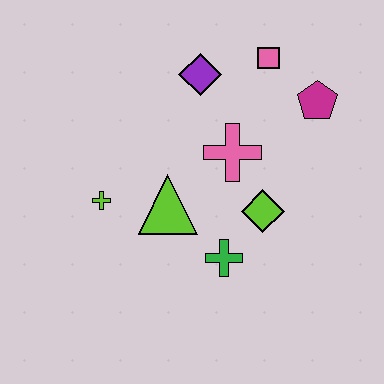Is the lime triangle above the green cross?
Yes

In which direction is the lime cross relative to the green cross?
The lime cross is to the left of the green cross.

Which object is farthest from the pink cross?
The lime cross is farthest from the pink cross.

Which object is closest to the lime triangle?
The lime cross is closest to the lime triangle.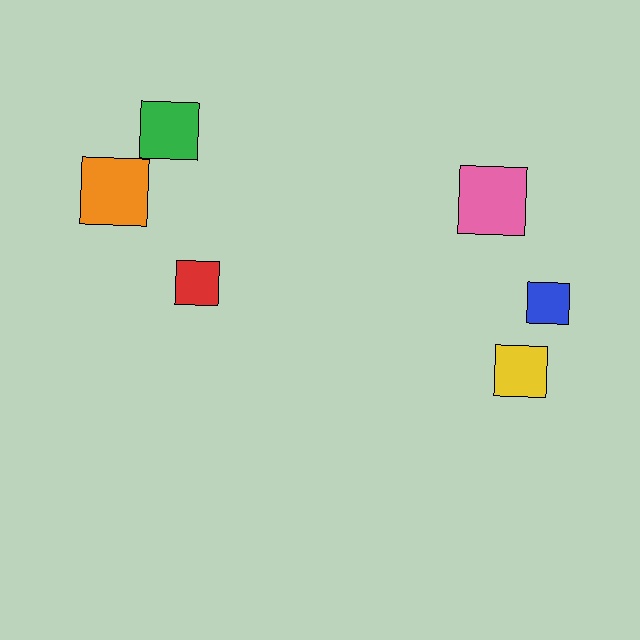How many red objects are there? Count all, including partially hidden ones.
There is 1 red object.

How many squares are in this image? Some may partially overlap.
There are 6 squares.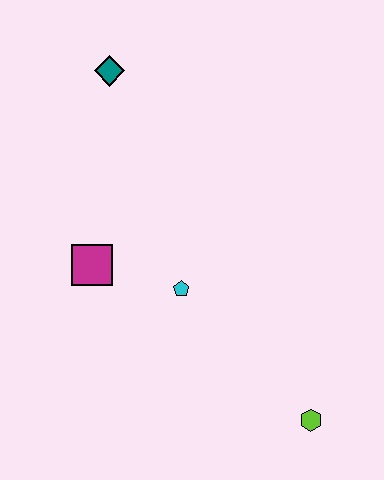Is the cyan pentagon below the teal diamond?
Yes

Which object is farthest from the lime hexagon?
The teal diamond is farthest from the lime hexagon.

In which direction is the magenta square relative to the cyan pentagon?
The magenta square is to the left of the cyan pentagon.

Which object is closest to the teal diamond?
The magenta square is closest to the teal diamond.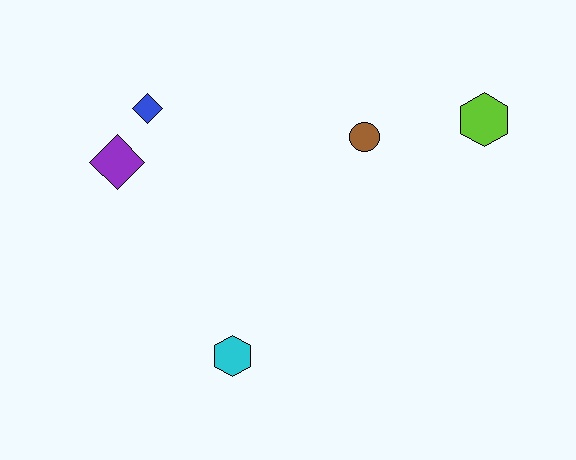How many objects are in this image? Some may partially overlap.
There are 5 objects.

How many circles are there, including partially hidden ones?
There is 1 circle.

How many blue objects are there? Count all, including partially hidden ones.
There is 1 blue object.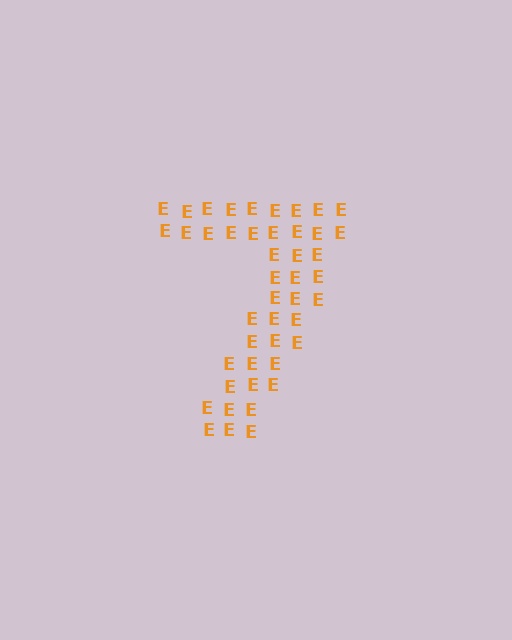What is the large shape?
The large shape is the digit 7.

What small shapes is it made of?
It is made of small letter E's.